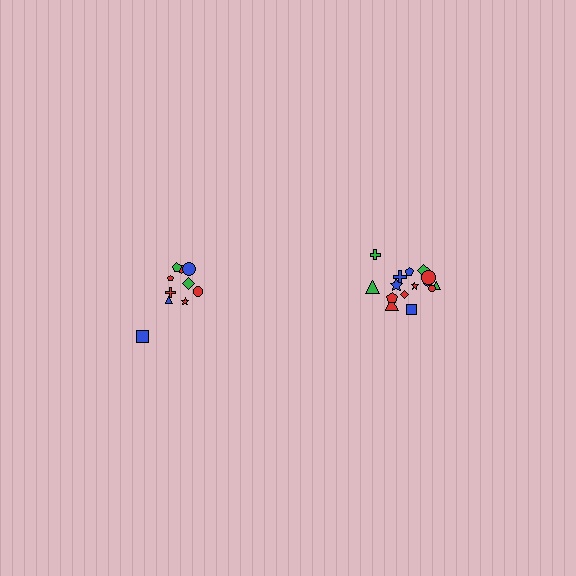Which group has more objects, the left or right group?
The right group.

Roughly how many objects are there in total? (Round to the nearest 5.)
Roughly 25 objects in total.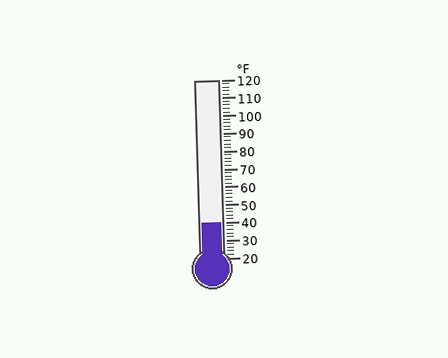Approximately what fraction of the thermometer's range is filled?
The thermometer is filled to approximately 20% of its range.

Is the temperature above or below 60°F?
The temperature is below 60°F.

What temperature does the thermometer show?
The thermometer shows approximately 40°F.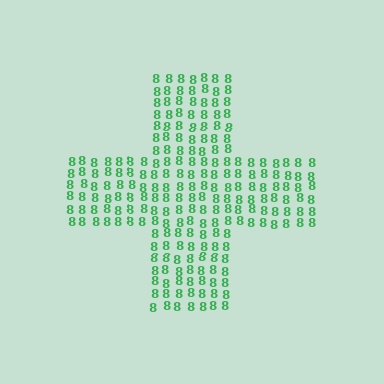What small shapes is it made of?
It is made of small digit 8's.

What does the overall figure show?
The overall figure shows a cross.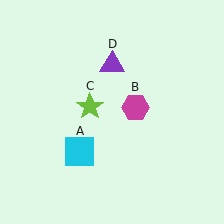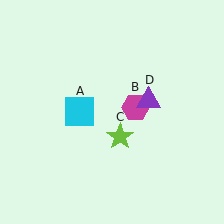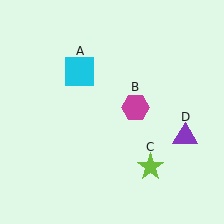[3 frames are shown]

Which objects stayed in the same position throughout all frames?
Magenta hexagon (object B) remained stationary.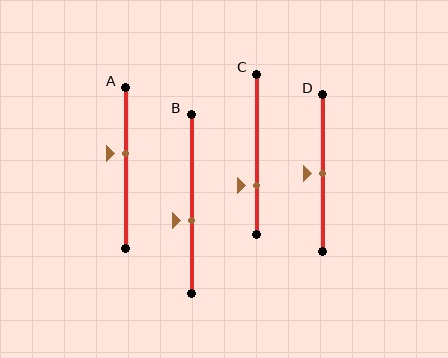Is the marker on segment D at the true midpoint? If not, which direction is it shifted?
Yes, the marker on segment D is at the true midpoint.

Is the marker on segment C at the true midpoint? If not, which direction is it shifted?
No, the marker on segment C is shifted downward by about 19% of the segment length.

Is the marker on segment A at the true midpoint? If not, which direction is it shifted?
No, the marker on segment A is shifted upward by about 9% of the segment length.